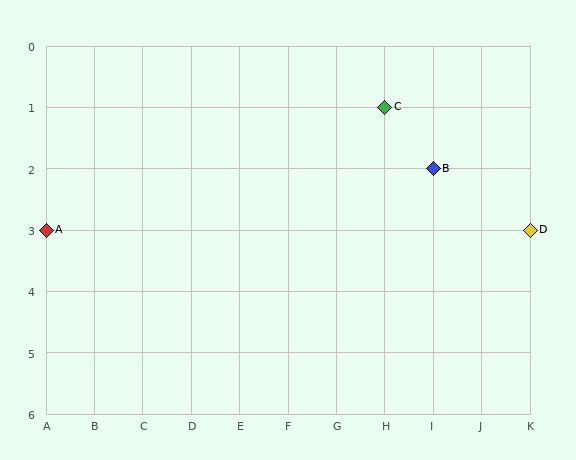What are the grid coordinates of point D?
Point D is at grid coordinates (K, 3).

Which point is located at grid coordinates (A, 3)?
Point A is at (A, 3).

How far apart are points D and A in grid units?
Points D and A are 10 columns apart.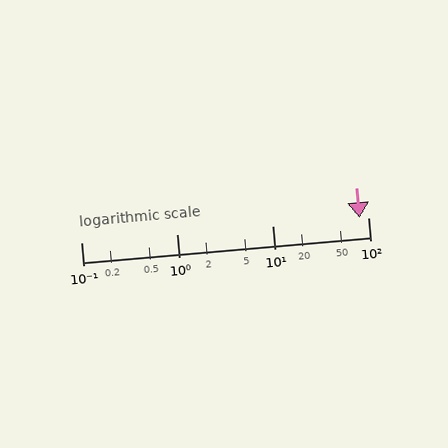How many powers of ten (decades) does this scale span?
The scale spans 3 decades, from 0.1 to 100.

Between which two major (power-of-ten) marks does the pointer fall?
The pointer is between 10 and 100.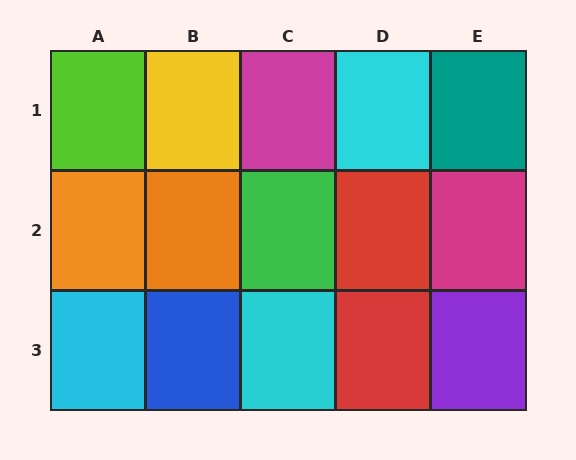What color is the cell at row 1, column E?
Teal.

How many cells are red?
2 cells are red.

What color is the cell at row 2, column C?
Green.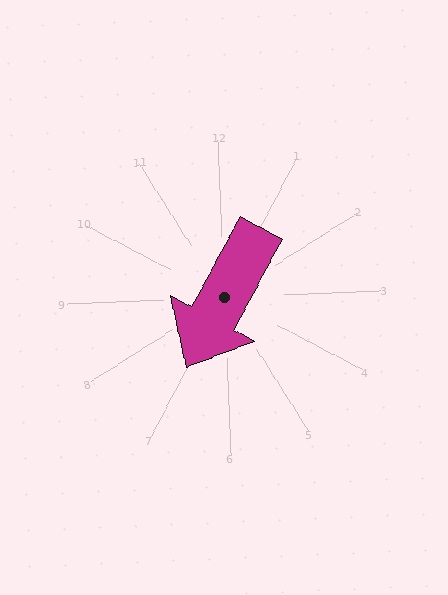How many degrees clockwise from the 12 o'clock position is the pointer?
Approximately 211 degrees.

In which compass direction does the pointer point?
Southwest.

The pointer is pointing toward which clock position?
Roughly 7 o'clock.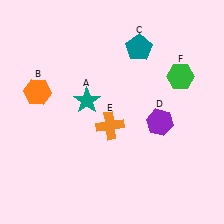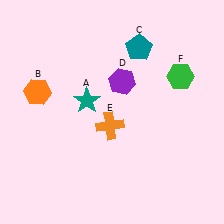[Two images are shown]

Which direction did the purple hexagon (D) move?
The purple hexagon (D) moved up.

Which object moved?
The purple hexagon (D) moved up.